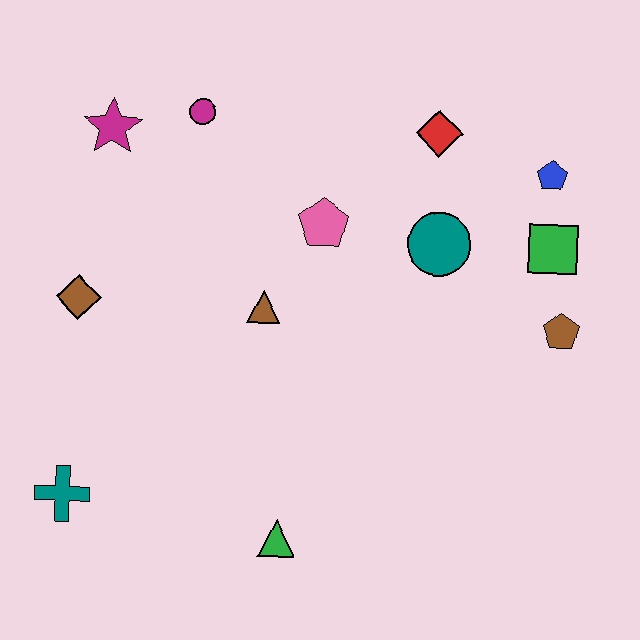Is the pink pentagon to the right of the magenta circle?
Yes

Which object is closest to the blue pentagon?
The green square is closest to the blue pentagon.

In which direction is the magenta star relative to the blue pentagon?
The magenta star is to the left of the blue pentagon.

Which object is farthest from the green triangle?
The blue pentagon is farthest from the green triangle.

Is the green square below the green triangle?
No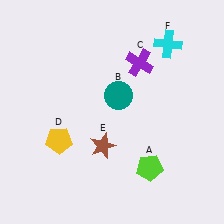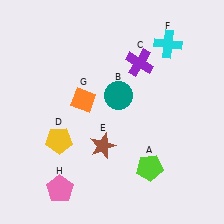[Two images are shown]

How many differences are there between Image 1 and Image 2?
There are 2 differences between the two images.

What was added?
An orange diamond (G), a pink pentagon (H) were added in Image 2.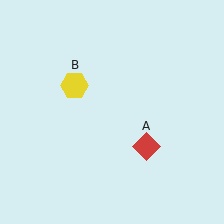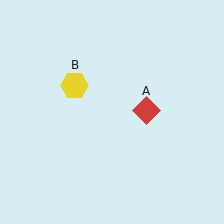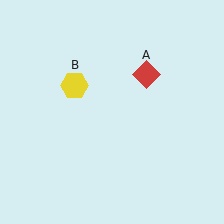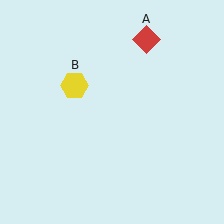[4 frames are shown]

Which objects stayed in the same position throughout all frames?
Yellow hexagon (object B) remained stationary.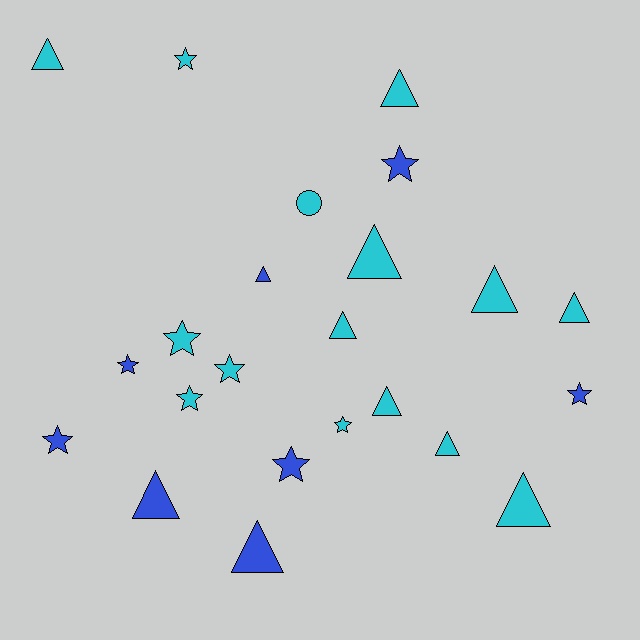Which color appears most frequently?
Cyan, with 15 objects.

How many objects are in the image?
There are 23 objects.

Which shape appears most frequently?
Triangle, with 12 objects.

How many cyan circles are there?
There is 1 cyan circle.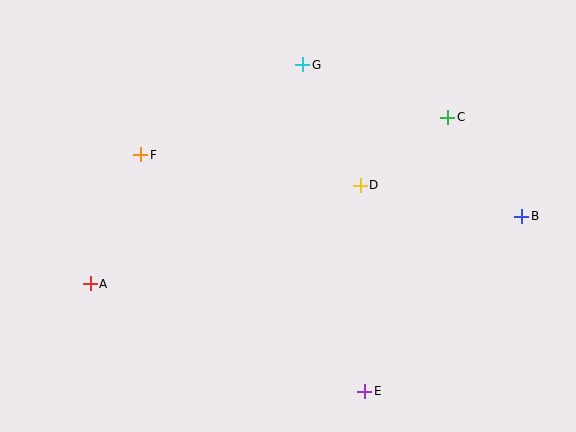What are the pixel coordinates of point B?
Point B is at (522, 216).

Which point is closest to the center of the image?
Point D at (360, 185) is closest to the center.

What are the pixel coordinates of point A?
Point A is at (90, 284).